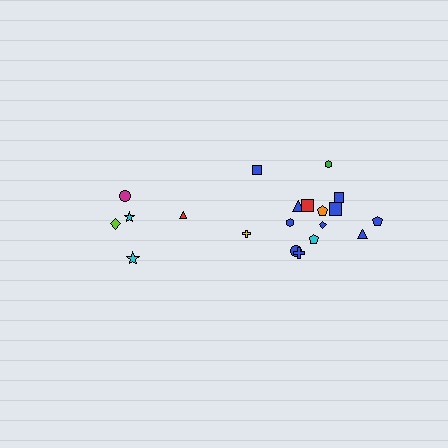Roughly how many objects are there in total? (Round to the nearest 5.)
Roughly 20 objects in total.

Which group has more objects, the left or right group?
The right group.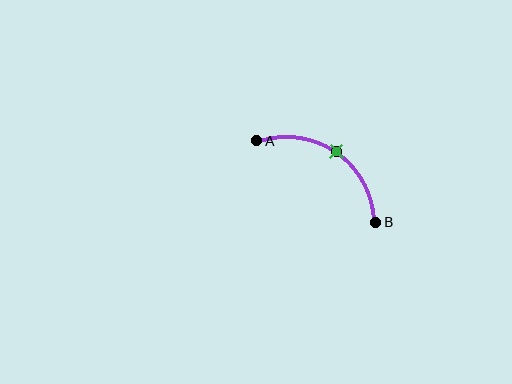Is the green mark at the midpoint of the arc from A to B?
Yes. The green mark lies on the arc at equal arc-length from both A and B — it is the arc midpoint.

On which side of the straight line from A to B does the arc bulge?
The arc bulges above and to the right of the straight line connecting A and B.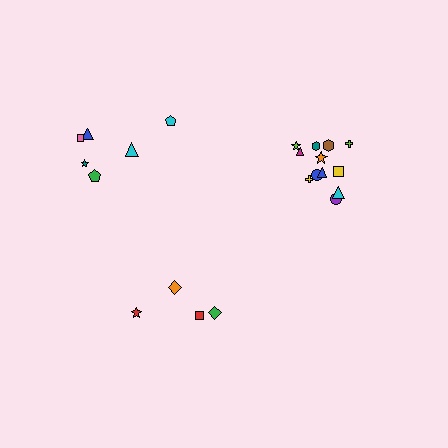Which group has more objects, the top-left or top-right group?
The top-right group.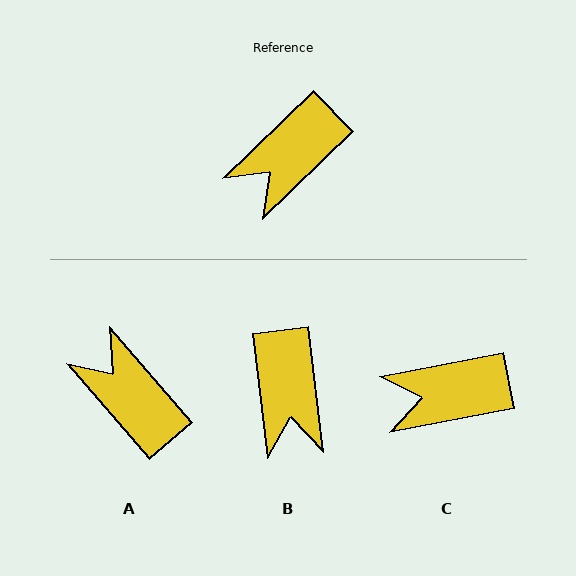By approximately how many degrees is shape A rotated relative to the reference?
Approximately 93 degrees clockwise.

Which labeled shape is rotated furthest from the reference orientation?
A, about 93 degrees away.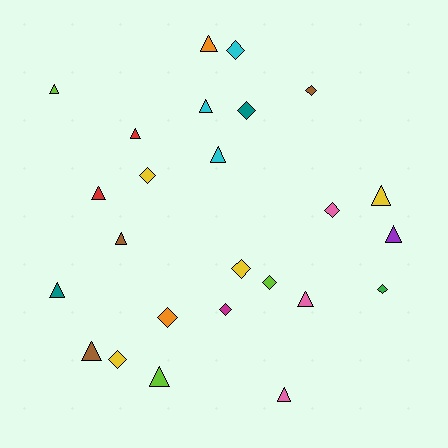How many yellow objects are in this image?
There are 4 yellow objects.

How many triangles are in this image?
There are 14 triangles.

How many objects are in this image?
There are 25 objects.